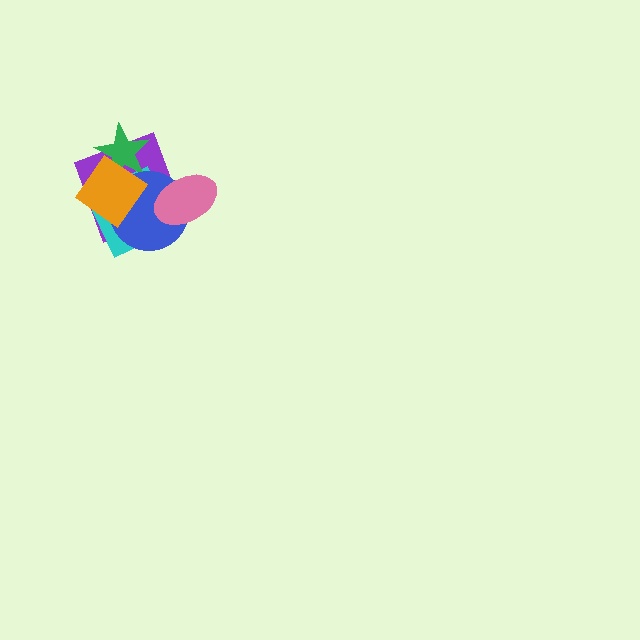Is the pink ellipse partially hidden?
No, no other shape covers it.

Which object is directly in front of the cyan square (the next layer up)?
The blue circle is directly in front of the cyan square.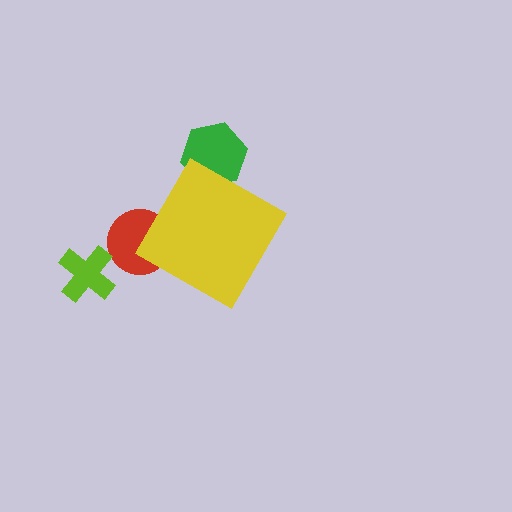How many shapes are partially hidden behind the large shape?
2 shapes are partially hidden.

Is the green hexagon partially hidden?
Yes, the green hexagon is partially hidden behind the yellow diamond.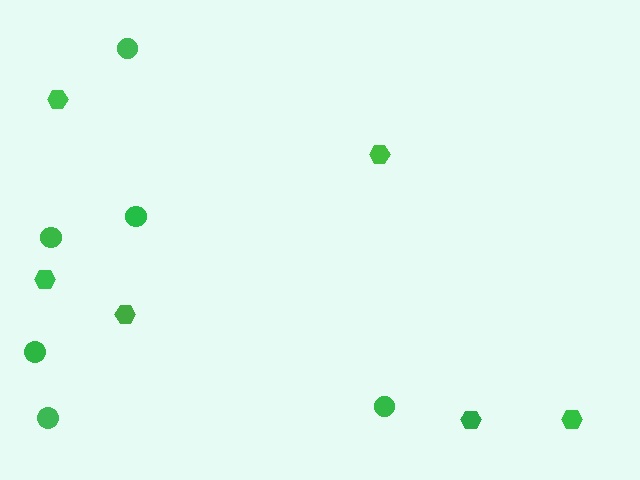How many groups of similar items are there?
There are 2 groups: one group of circles (6) and one group of hexagons (6).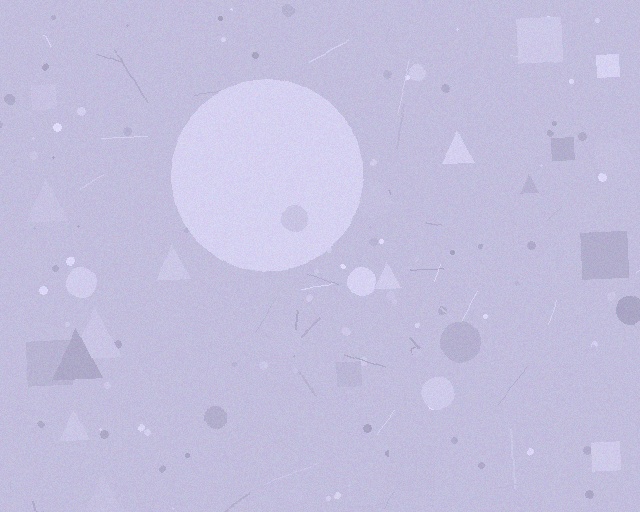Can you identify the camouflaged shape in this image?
The camouflaged shape is a circle.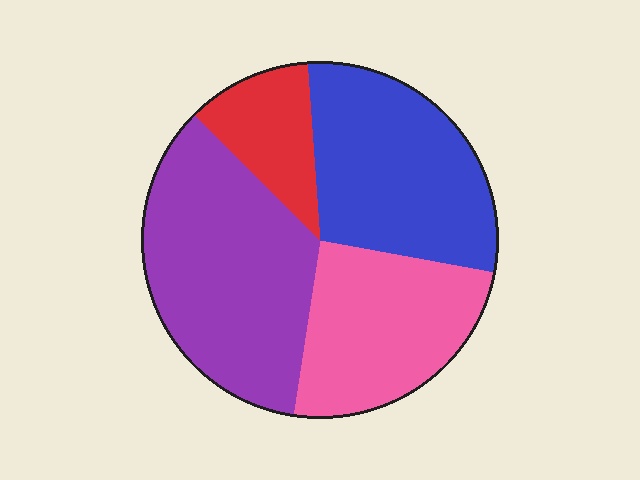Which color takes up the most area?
Purple, at roughly 35%.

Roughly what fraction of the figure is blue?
Blue covers around 30% of the figure.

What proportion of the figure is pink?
Pink takes up about one quarter (1/4) of the figure.